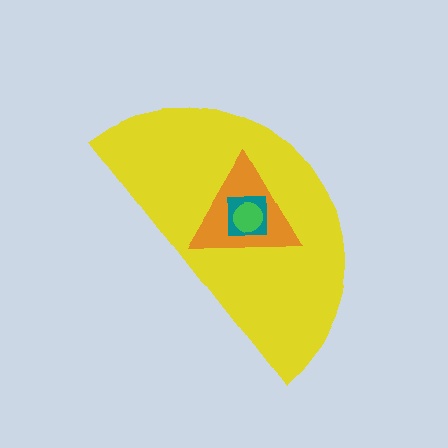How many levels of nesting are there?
4.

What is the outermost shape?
The yellow semicircle.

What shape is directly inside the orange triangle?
The teal square.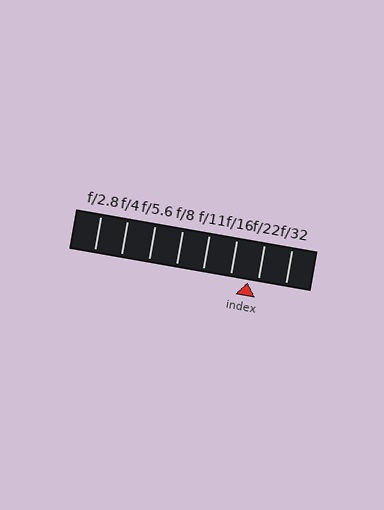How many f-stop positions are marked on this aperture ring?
There are 8 f-stop positions marked.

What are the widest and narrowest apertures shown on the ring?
The widest aperture shown is f/2.8 and the narrowest is f/32.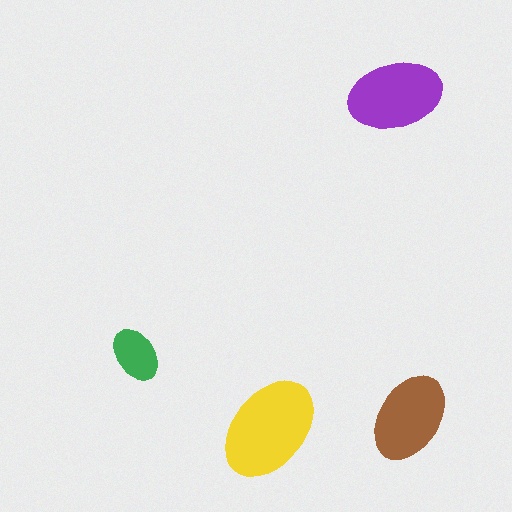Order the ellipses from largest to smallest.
the yellow one, the purple one, the brown one, the green one.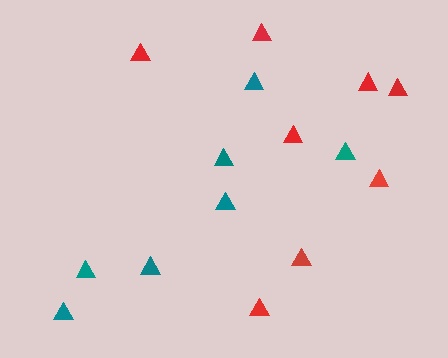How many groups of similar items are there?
There are 2 groups: one group of teal triangles (7) and one group of red triangles (8).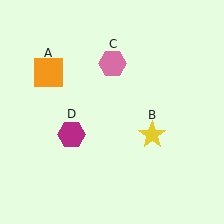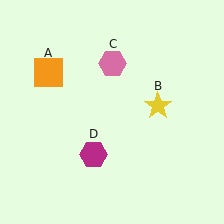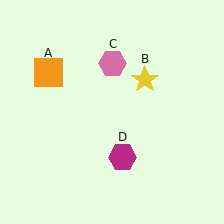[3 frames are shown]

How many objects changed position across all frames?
2 objects changed position: yellow star (object B), magenta hexagon (object D).